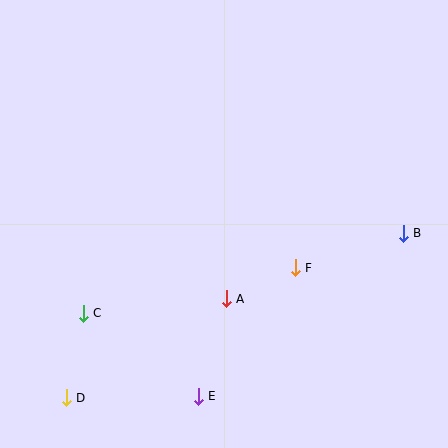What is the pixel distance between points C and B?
The distance between C and B is 330 pixels.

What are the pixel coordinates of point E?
Point E is at (198, 396).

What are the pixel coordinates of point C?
Point C is at (83, 313).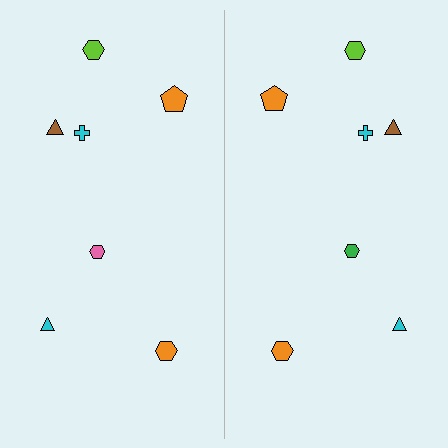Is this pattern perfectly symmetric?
No, the pattern is not perfectly symmetric. The green hexagon on the right side breaks the symmetry — its mirror counterpart is pink.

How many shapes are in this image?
There are 14 shapes in this image.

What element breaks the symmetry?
The green hexagon on the right side breaks the symmetry — its mirror counterpart is pink.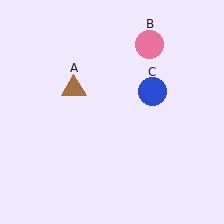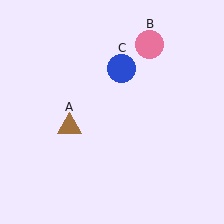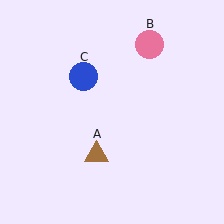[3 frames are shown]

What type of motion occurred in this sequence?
The brown triangle (object A), blue circle (object C) rotated counterclockwise around the center of the scene.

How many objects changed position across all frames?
2 objects changed position: brown triangle (object A), blue circle (object C).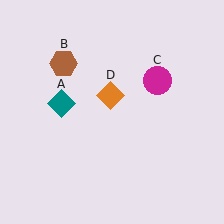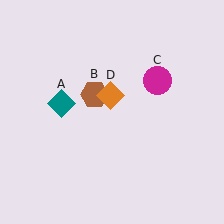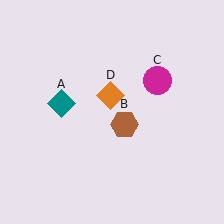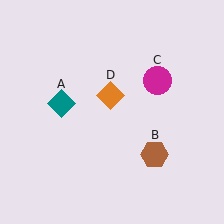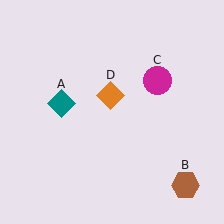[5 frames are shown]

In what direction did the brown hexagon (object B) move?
The brown hexagon (object B) moved down and to the right.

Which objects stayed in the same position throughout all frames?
Teal diamond (object A) and magenta circle (object C) and orange diamond (object D) remained stationary.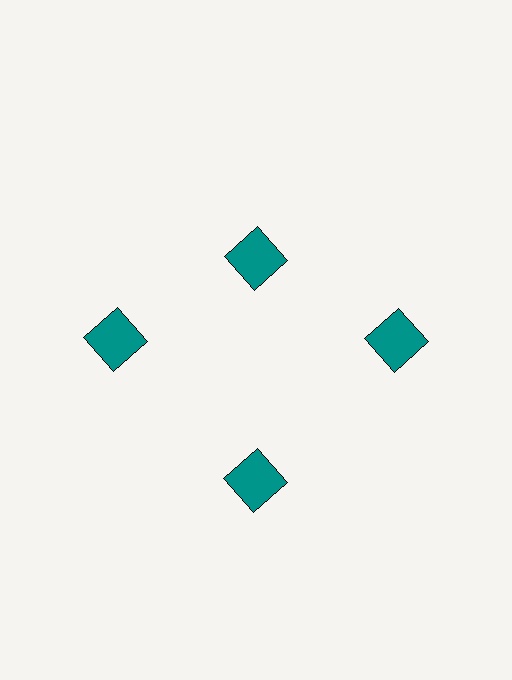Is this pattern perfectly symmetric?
No. The 4 teal squares are arranged in a ring, but one element near the 12 o'clock position is pulled inward toward the center, breaking the 4-fold rotational symmetry.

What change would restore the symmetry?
The symmetry would be restored by moving it outward, back onto the ring so that all 4 squares sit at equal angles and equal distance from the center.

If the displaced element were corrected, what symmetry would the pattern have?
It would have 4-fold rotational symmetry — the pattern would map onto itself every 90 degrees.